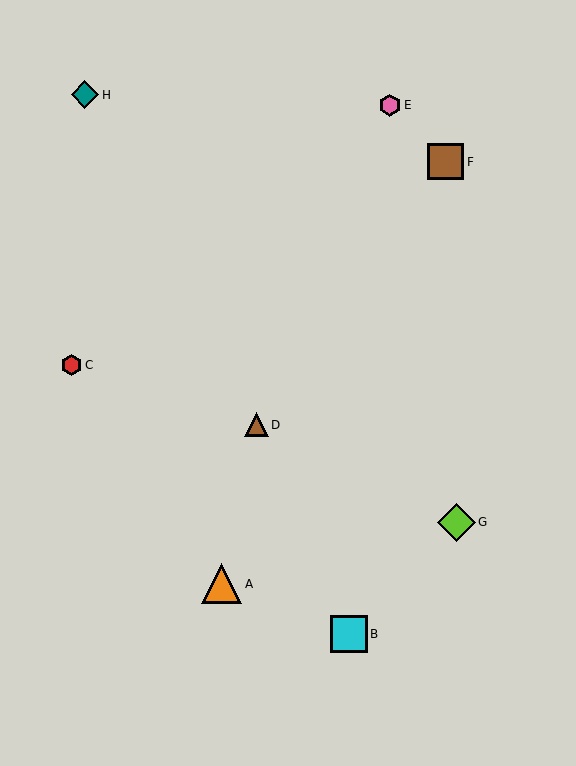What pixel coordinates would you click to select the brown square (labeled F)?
Click at (446, 162) to select the brown square F.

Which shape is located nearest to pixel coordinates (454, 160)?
The brown square (labeled F) at (446, 162) is nearest to that location.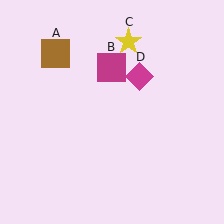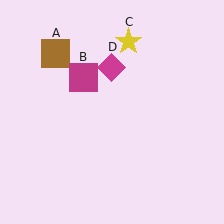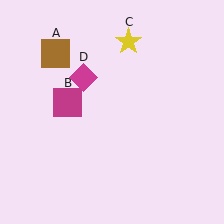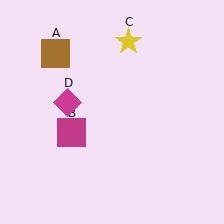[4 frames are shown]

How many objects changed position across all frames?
2 objects changed position: magenta square (object B), magenta diamond (object D).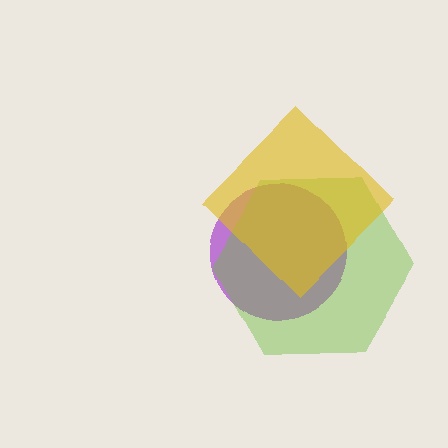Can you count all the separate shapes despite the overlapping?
Yes, there are 3 separate shapes.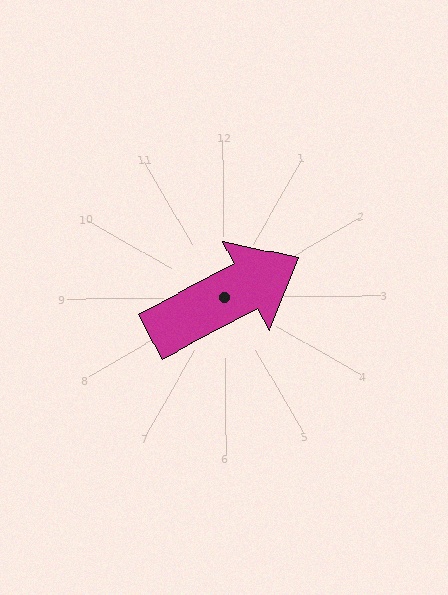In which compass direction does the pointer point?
Northeast.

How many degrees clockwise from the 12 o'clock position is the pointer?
Approximately 63 degrees.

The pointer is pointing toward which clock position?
Roughly 2 o'clock.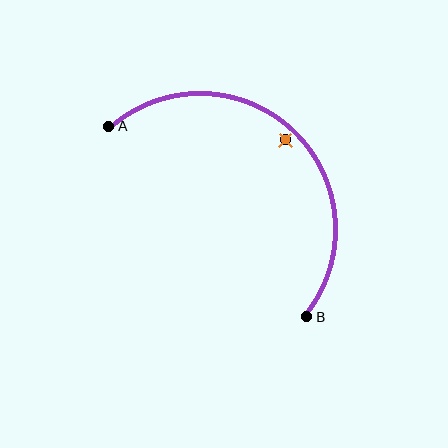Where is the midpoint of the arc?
The arc midpoint is the point on the curve farthest from the straight line joining A and B. It sits above and to the right of that line.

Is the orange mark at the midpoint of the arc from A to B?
No — the orange mark does not lie on the arc at all. It sits slightly inside the curve.